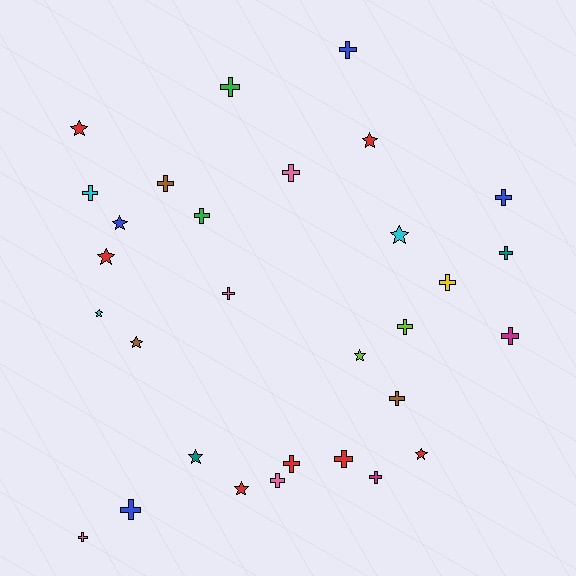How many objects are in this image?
There are 30 objects.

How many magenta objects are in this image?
There are 2 magenta objects.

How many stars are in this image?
There are 11 stars.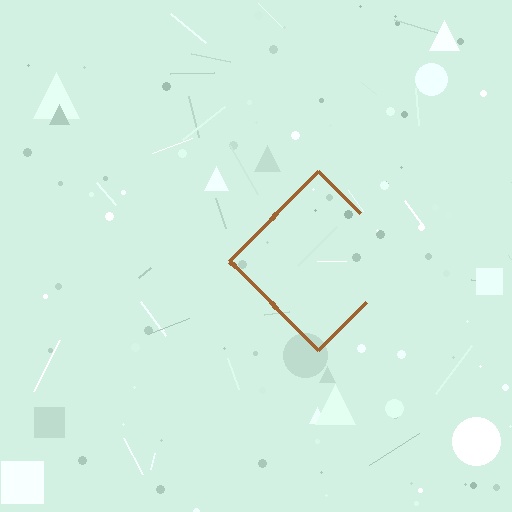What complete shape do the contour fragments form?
The contour fragments form a diamond.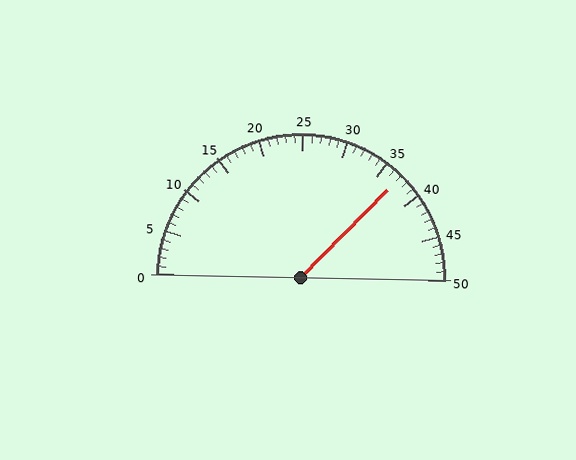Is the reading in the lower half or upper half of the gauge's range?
The reading is in the upper half of the range (0 to 50).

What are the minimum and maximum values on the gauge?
The gauge ranges from 0 to 50.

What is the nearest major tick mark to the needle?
The nearest major tick mark is 35.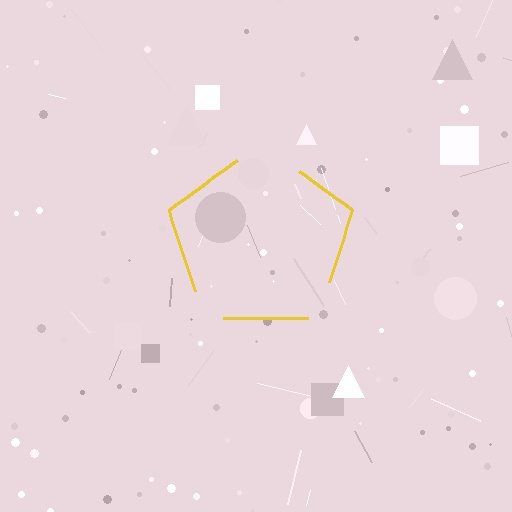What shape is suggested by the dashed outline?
The dashed outline suggests a pentagon.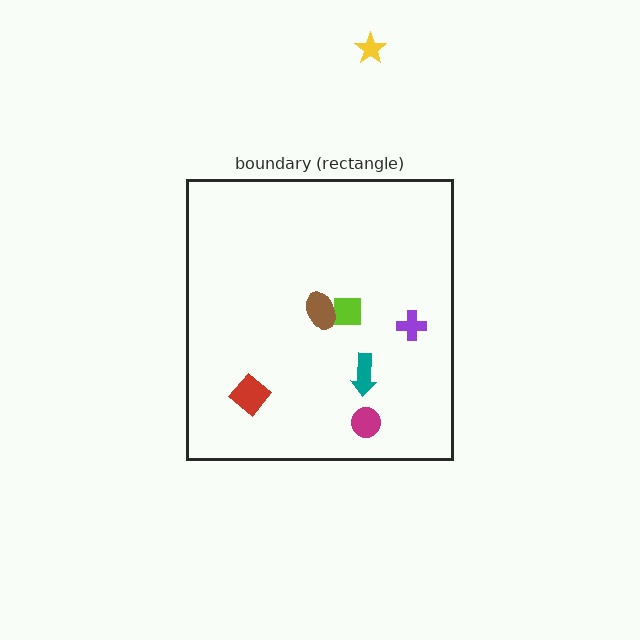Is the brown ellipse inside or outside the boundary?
Inside.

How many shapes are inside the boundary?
6 inside, 1 outside.